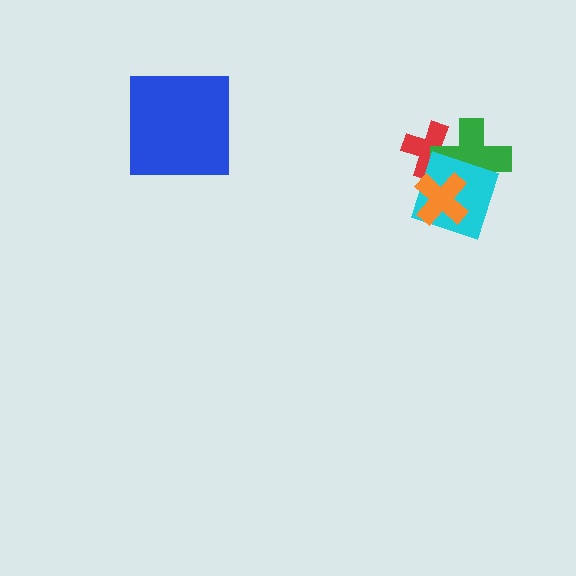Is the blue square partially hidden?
No, no other shape covers it.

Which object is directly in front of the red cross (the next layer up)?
The green cross is directly in front of the red cross.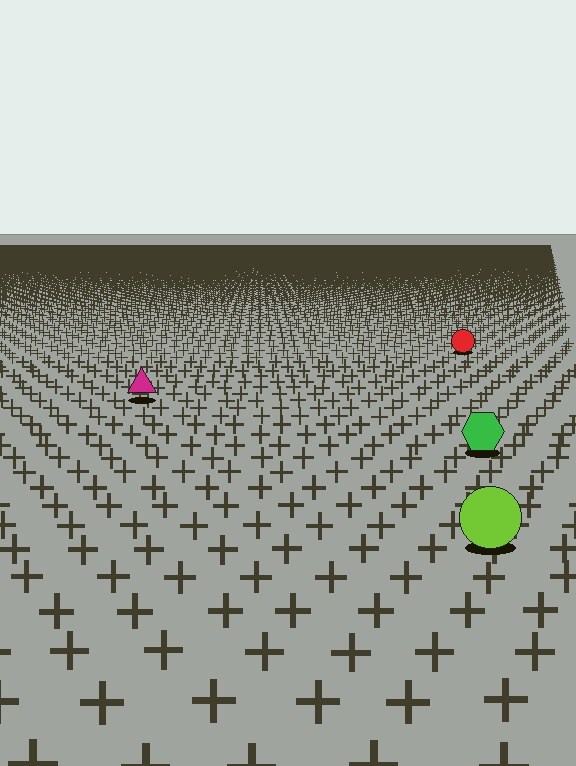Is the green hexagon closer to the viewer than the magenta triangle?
Yes. The green hexagon is closer — you can tell from the texture gradient: the ground texture is coarser near it.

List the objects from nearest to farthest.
From nearest to farthest: the lime circle, the green hexagon, the magenta triangle, the red circle.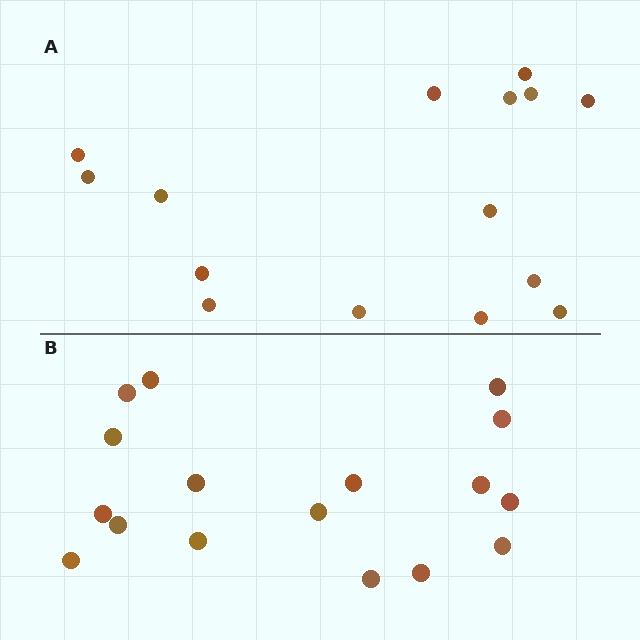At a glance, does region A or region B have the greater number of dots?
Region B (the bottom region) has more dots.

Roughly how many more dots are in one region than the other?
Region B has just a few more — roughly 2 or 3 more dots than region A.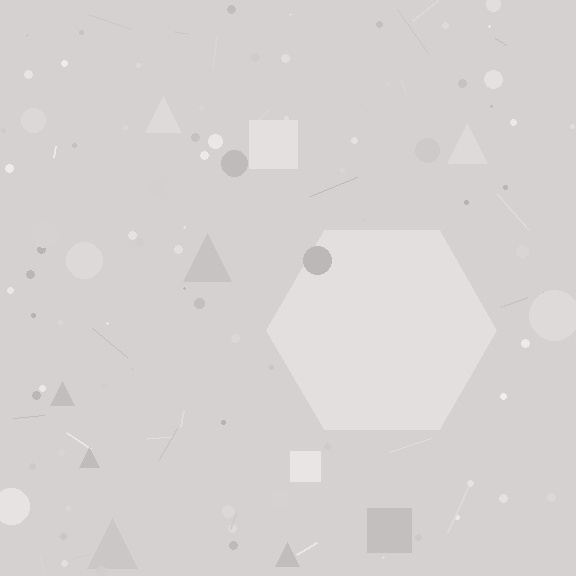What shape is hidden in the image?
A hexagon is hidden in the image.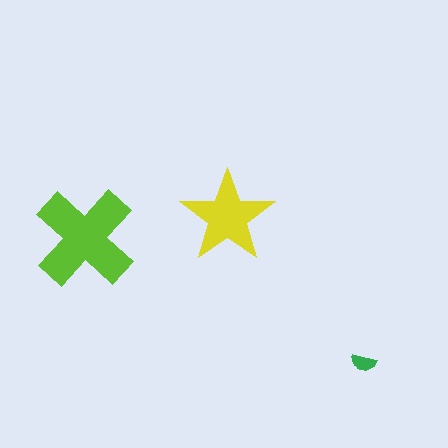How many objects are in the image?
There are 3 objects in the image.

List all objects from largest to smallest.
The lime cross, the yellow star, the green semicircle.